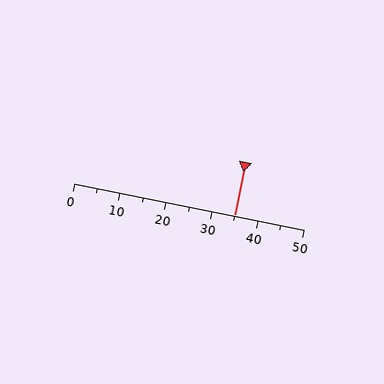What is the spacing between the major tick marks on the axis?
The major ticks are spaced 10 apart.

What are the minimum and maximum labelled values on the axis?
The axis runs from 0 to 50.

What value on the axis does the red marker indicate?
The marker indicates approximately 35.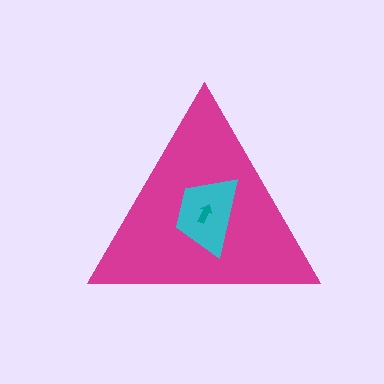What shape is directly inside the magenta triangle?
The cyan trapezoid.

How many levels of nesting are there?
3.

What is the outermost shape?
The magenta triangle.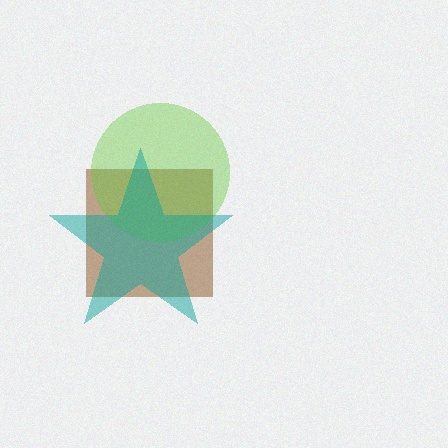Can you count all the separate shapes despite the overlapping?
Yes, there are 3 separate shapes.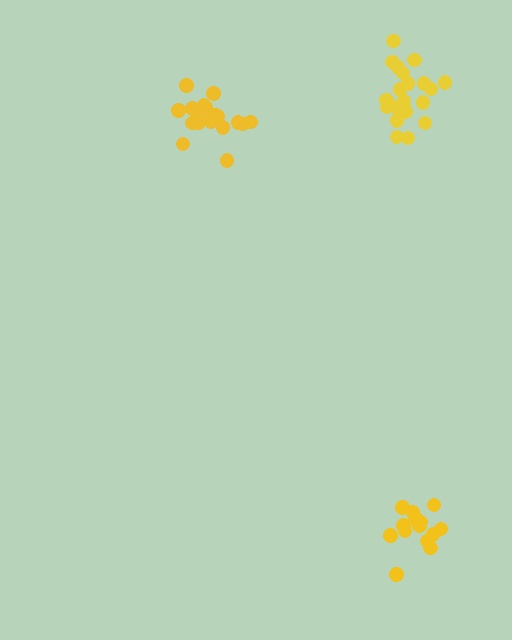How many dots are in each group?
Group 1: 21 dots, Group 2: 16 dots, Group 3: 20 dots (57 total).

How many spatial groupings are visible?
There are 3 spatial groupings.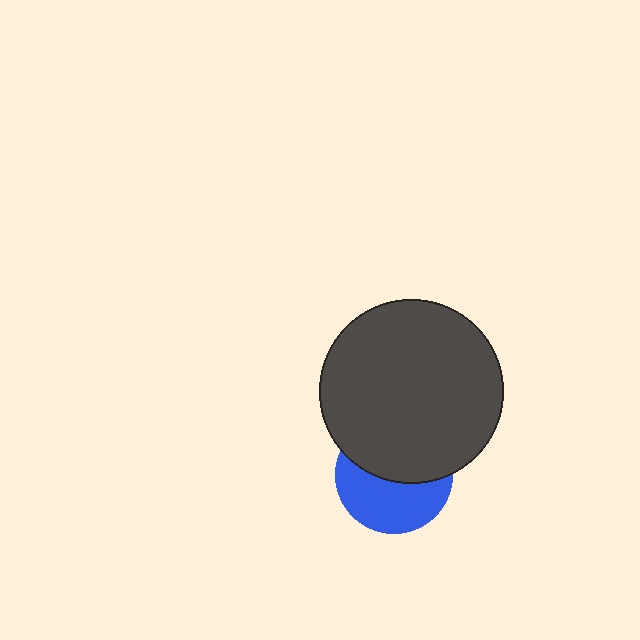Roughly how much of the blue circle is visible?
About half of it is visible (roughly 49%).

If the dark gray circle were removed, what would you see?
You would see the complete blue circle.